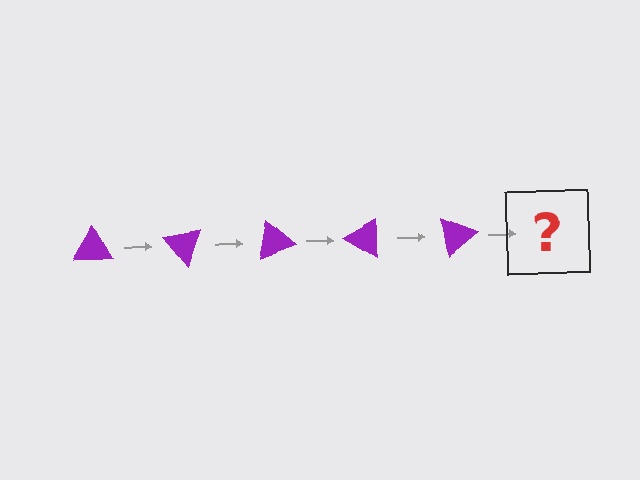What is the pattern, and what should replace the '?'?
The pattern is that the triangle rotates 50 degrees each step. The '?' should be a purple triangle rotated 250 degrees.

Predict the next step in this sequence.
The next step is a purple triangle rotated 250 degrees.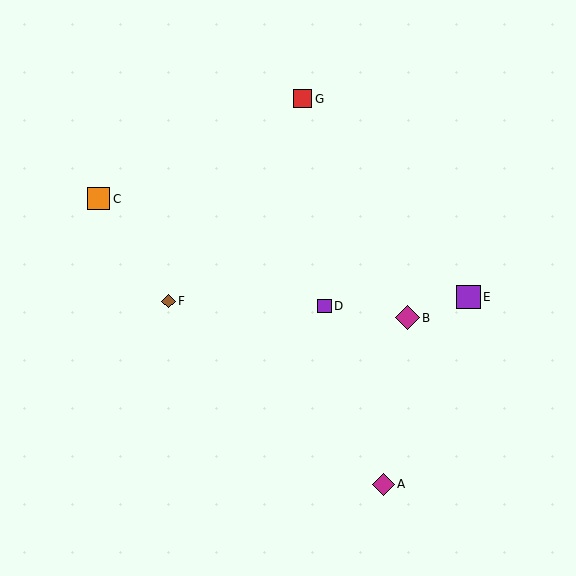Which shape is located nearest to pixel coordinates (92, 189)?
The orange square (labeled C) at (98, 199) is nearest to that location.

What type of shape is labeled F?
Shape F is a brown diamond.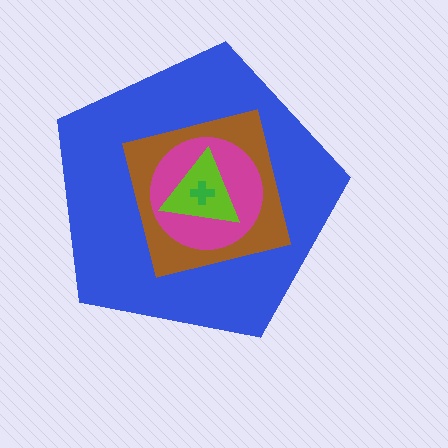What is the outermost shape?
The blue pentagon.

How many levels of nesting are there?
5.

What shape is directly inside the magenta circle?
The lime triangle.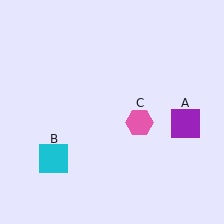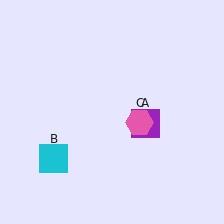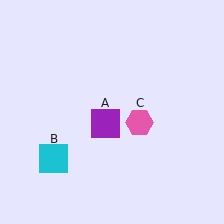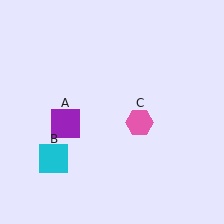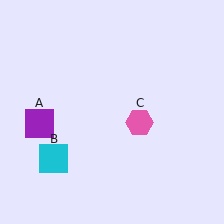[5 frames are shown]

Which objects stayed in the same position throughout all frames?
Cyan square (object B) and pink hexagon (object C) remained stationary.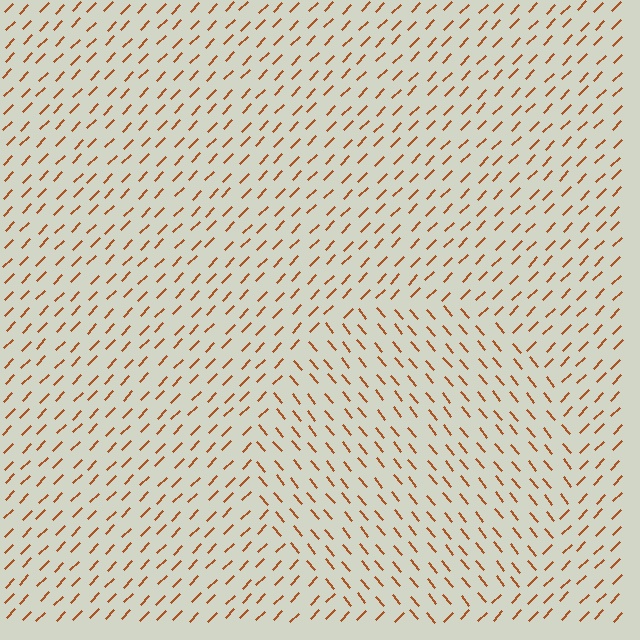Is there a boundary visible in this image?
Yes, there is a texture boundary formed by a change in line orientation.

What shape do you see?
I see a circle.